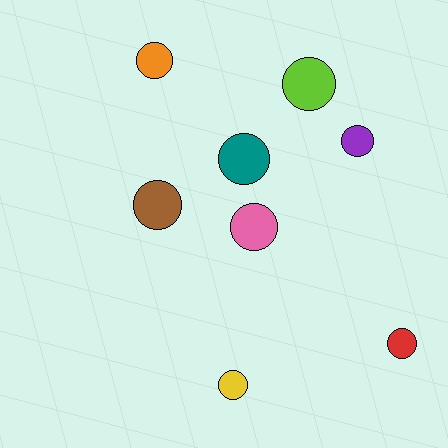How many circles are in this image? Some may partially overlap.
There are 8 circles.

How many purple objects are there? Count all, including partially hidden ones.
There is 1 purple object.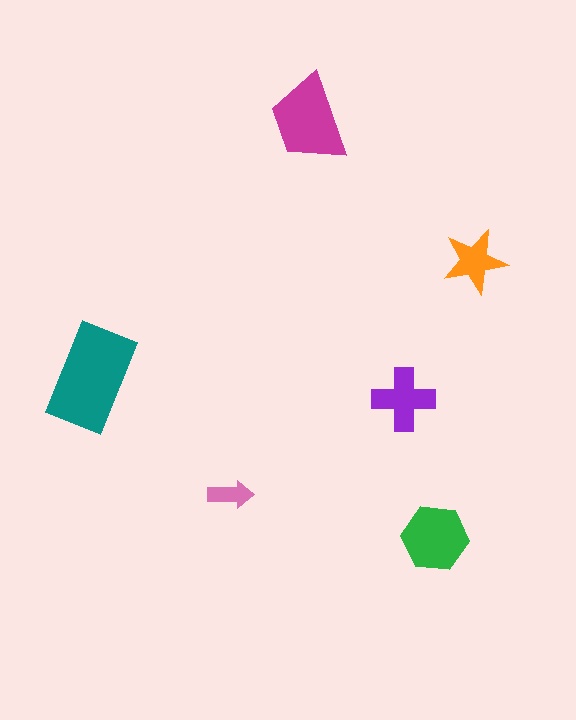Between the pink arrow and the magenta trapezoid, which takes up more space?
The magenta trapezoid.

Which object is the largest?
The teal rectangle.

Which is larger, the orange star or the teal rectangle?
The teal rectangle.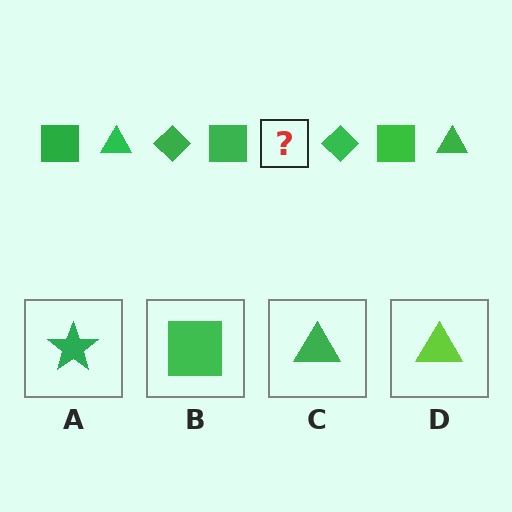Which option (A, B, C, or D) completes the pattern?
C.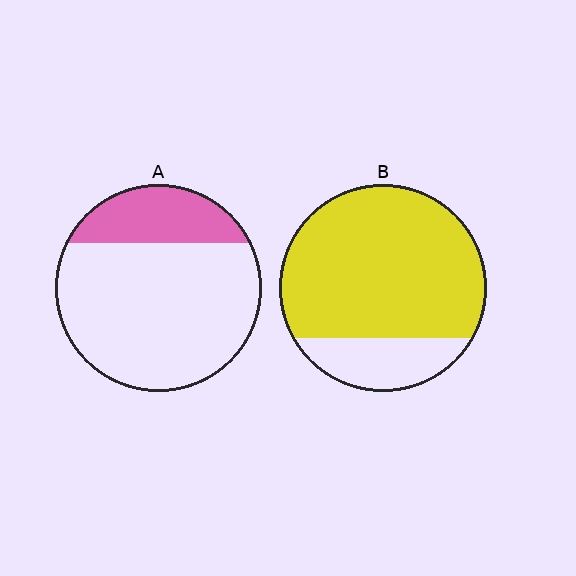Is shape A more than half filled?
No.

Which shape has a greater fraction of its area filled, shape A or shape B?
Shape B.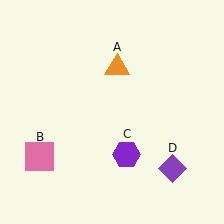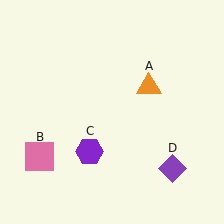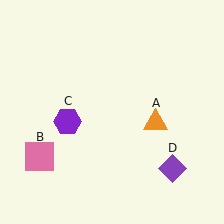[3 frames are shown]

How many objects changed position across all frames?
2 objects changed position: orange triangle (object A), purple hexagon (object C).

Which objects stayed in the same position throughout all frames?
Pink square (object B) and purple diamond (object D) remained stationary.